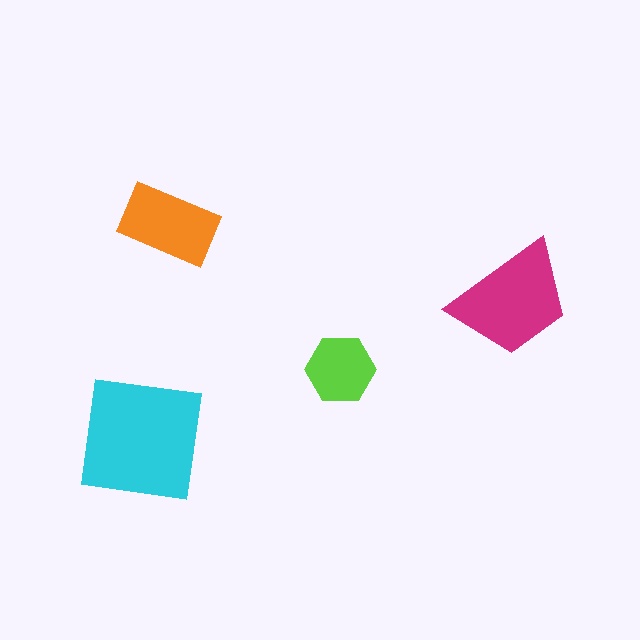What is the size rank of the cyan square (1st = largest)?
1st.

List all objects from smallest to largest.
The lime hexagon, the orange rectangle, the magenta trapezoid, the cyan square.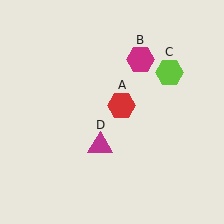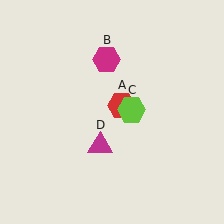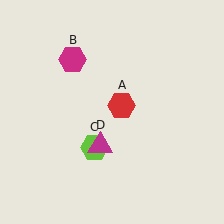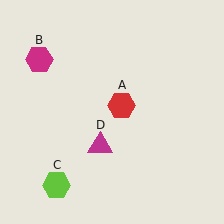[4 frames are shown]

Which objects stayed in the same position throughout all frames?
Red hexagon (object A) and magenta triangle (object D) remained stationary.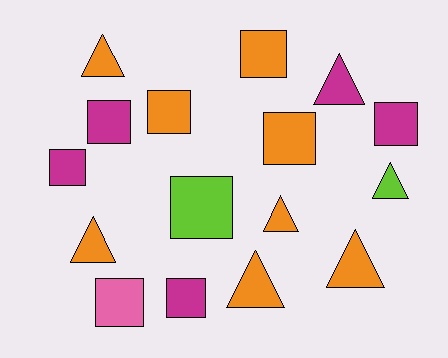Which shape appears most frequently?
Square, with 9 objects.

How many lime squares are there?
There is 1 lime square.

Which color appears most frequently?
Orange, with 8 objects.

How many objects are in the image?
There are 16 objects.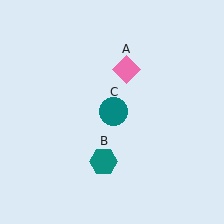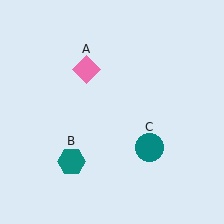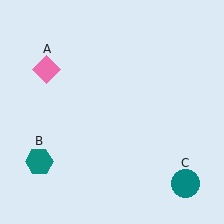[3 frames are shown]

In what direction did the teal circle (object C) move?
The teal circle (object C) moved down and to the right.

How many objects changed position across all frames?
3 objects changed position: pink diamond (object A), teal hexagon (object B), teal circle (object C).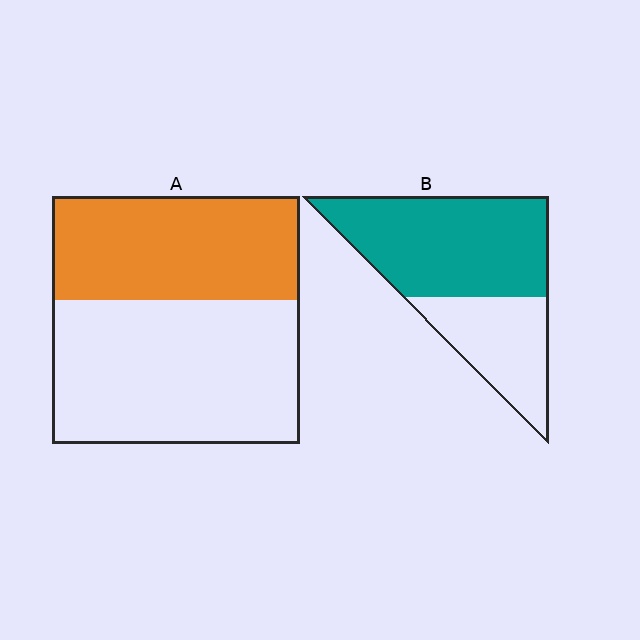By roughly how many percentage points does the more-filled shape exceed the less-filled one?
By roughly 25 percentage points (B over A).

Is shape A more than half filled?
No.